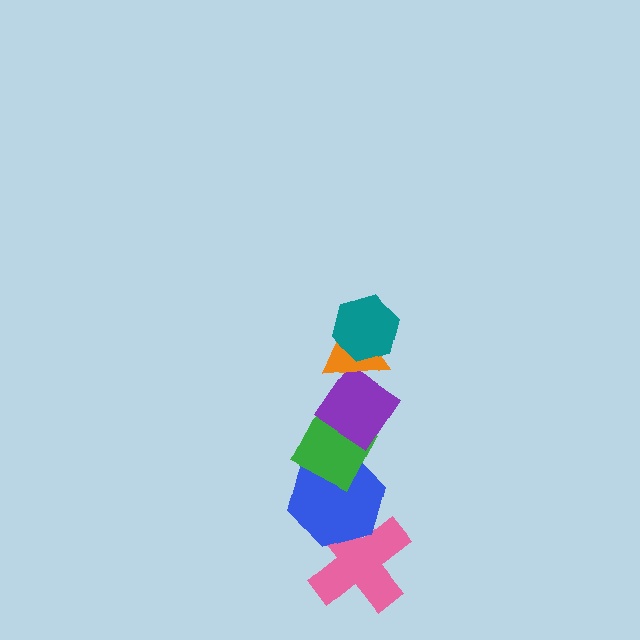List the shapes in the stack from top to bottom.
From top to bottom: the teal hexagon, the orange triangle, the purple diamond, the green diamond, the blue hexagon, the pink cross.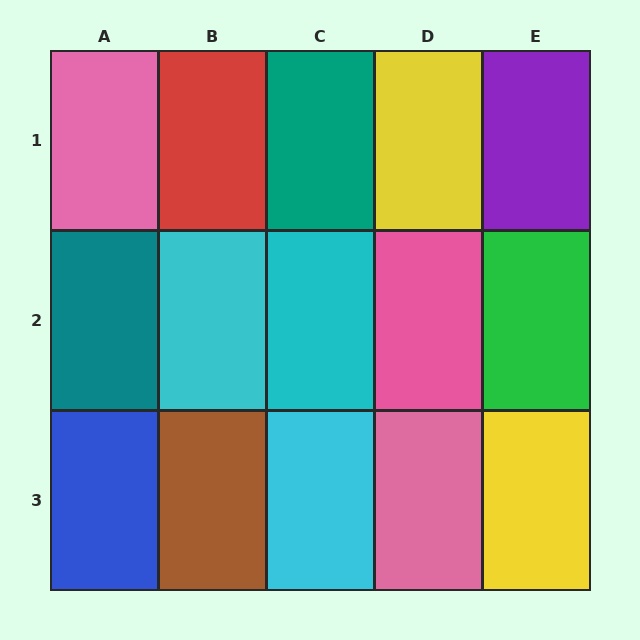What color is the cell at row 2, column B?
Cyan.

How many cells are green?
1 cell is green.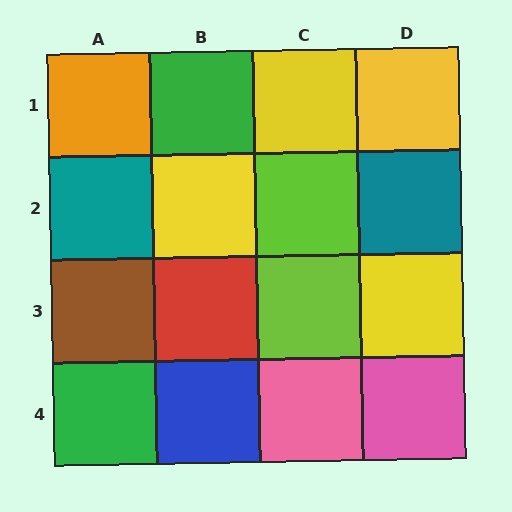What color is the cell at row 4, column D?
Pink.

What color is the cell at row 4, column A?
Green.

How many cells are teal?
2 cells are teal.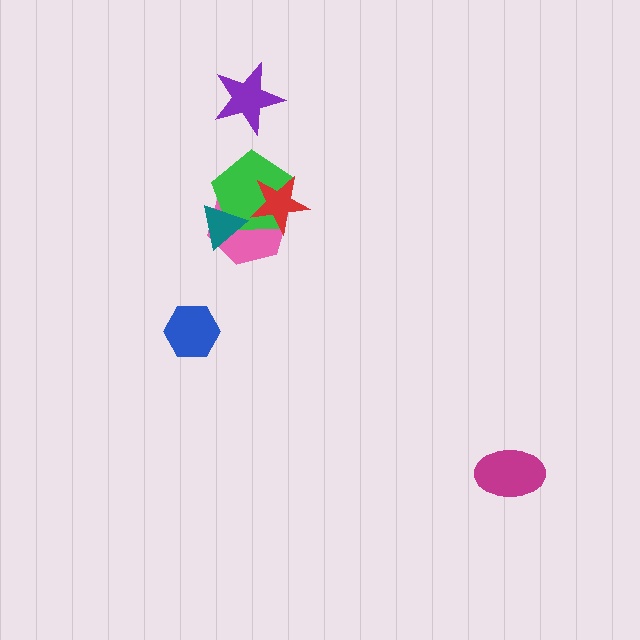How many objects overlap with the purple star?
0 objects overlap with the purple star.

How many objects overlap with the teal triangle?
2 objects overlap with the teal triangle.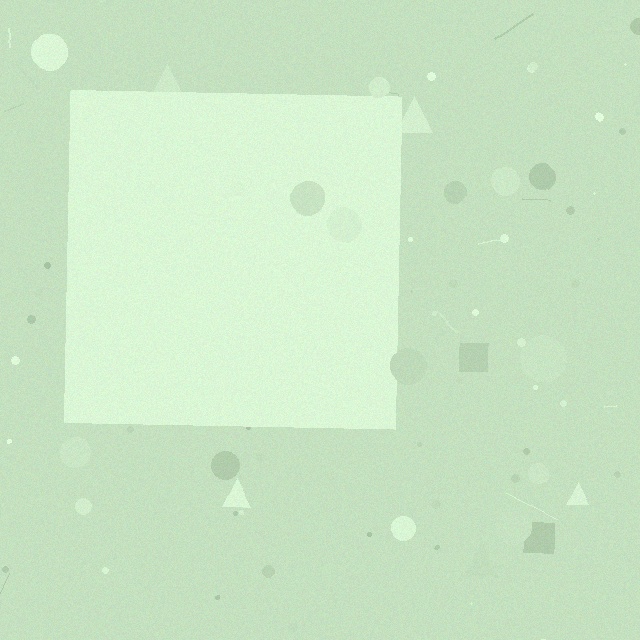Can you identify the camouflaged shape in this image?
The camouflaged shape is a square.